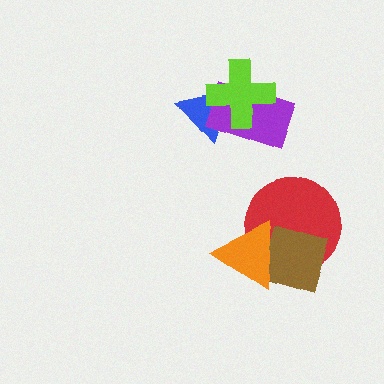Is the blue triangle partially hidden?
Yes, it is partially covered by another shape.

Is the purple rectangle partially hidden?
Yes, it is partially covered by another shape.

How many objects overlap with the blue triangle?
2 objects overlap with the blue triangle.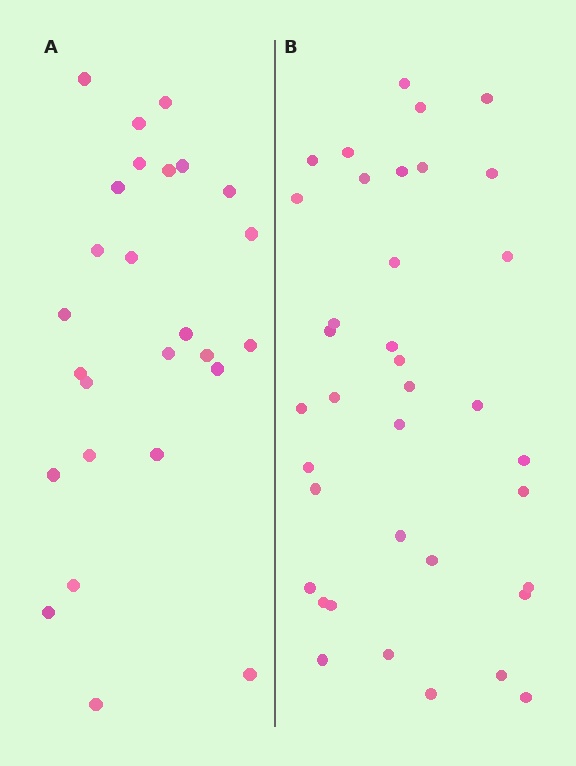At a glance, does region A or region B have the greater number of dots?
Region B (the right region) has more dots.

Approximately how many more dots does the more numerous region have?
Region B has roughly 12 or so more dots than region A.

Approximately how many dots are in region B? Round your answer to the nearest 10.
About 40 dots. (The exact count is 37, which rounds to 40.)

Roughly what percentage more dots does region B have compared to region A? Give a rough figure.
About 40% more.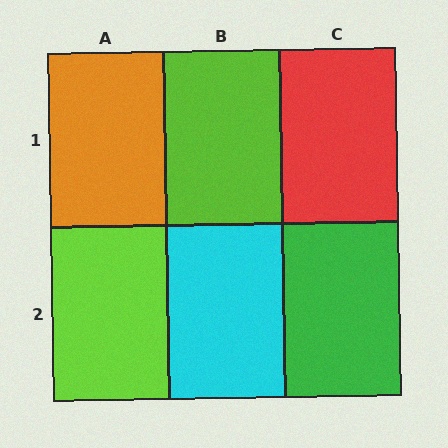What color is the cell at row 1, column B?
Lime.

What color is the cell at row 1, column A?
Orange.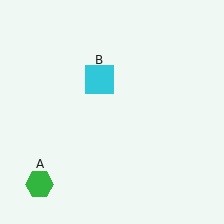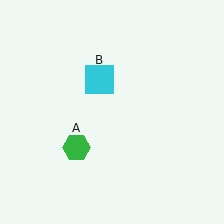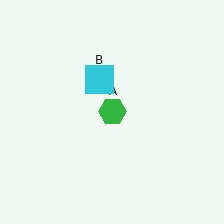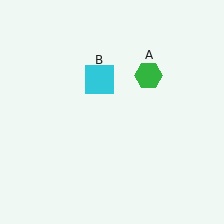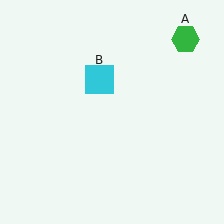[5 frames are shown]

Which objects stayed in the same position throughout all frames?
Cyan square (object B) remained stationary.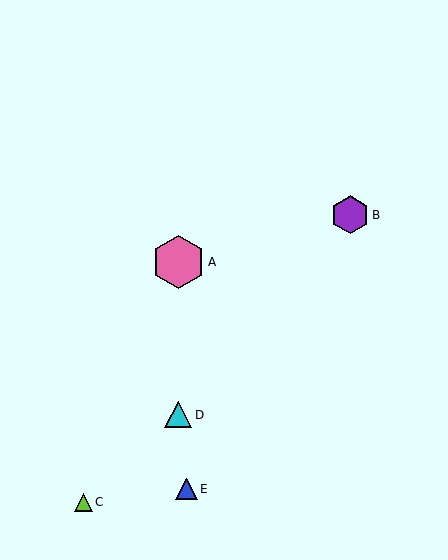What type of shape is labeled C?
Shape C is a lime triangle.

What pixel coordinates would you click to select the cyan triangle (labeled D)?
Click at (178, 415) to select the cyan triangle D.